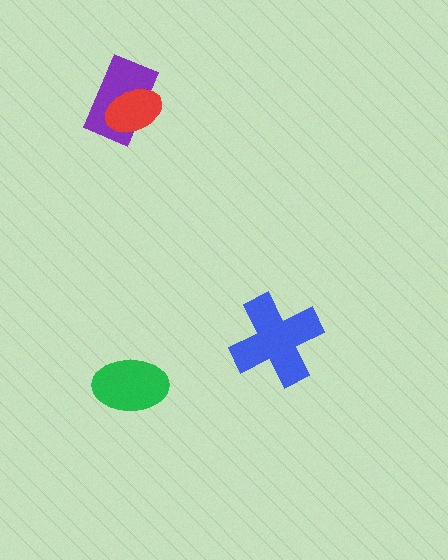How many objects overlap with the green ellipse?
0 objects overlap with the green ellipse.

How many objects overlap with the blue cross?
0 objects overlap with the blue cross.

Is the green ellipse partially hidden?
No, no other shape covers it.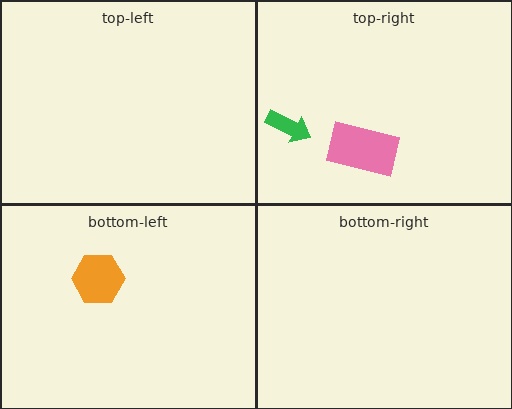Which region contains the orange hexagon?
The bottom-left region.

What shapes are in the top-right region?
The pink rectangle, the green arrow.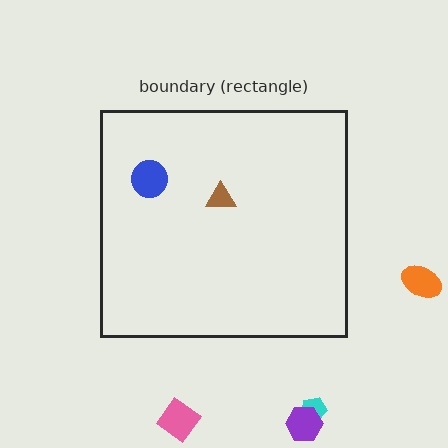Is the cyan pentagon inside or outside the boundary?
Outside.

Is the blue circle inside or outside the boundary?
Inside.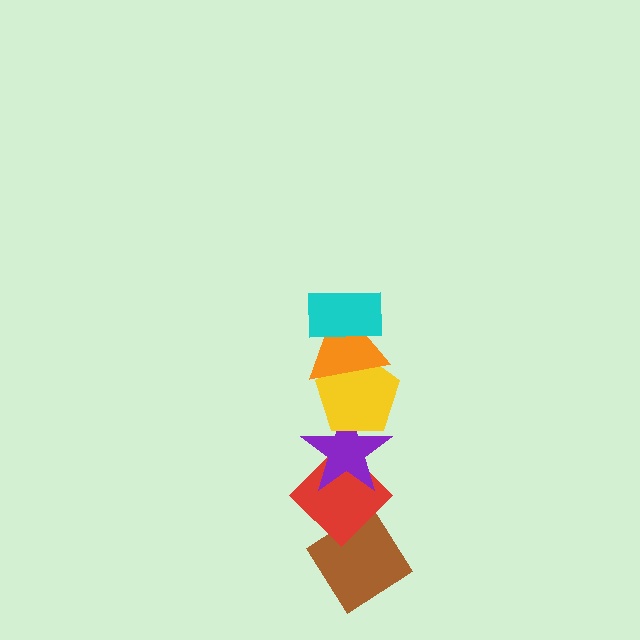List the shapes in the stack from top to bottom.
From top to bottom: the cyan rectangle, the orange triangle, the yellow pentagon, the purple star, the red diamond, the brown diamond.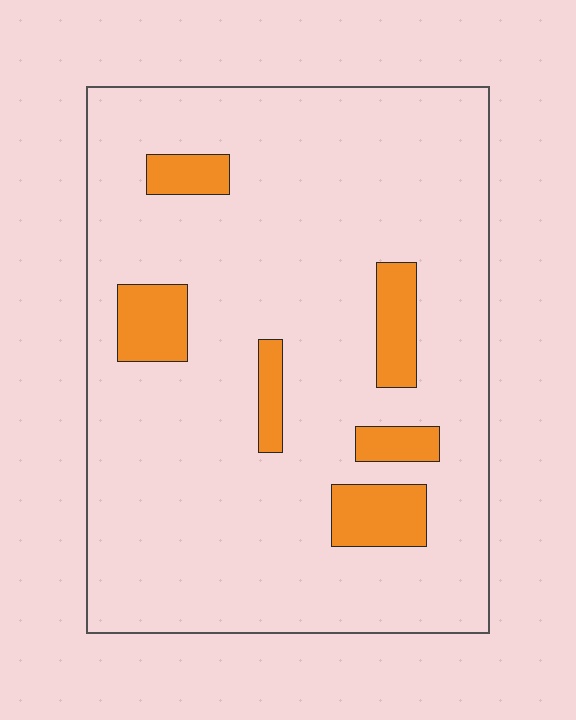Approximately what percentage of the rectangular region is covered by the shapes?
Approximately 10%.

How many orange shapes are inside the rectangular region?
6.